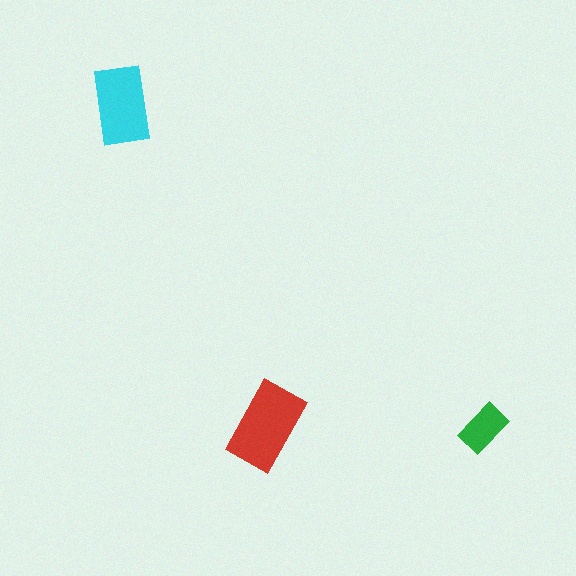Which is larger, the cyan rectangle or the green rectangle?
The cyan one.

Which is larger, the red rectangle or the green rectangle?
The red one.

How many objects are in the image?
There are 3 objects in the image.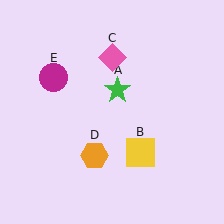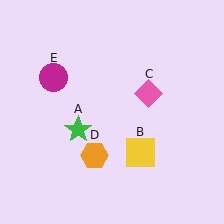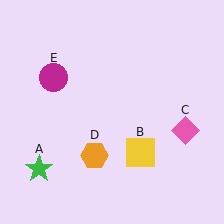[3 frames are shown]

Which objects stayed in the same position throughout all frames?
Yellow square (object B) and orange hexagon (object D) and magenta circle (object E) remained stationary.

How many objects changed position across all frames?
2 objects changed position: green star (object A), pink diamond (object C).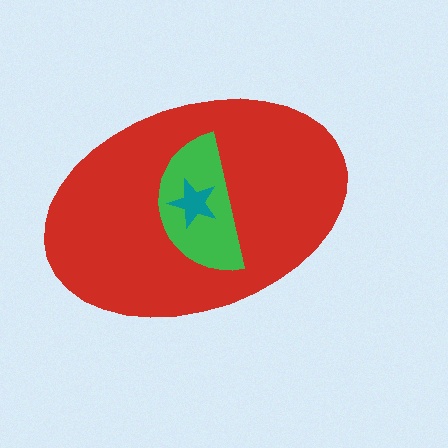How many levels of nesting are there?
3.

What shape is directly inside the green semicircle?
The teal star.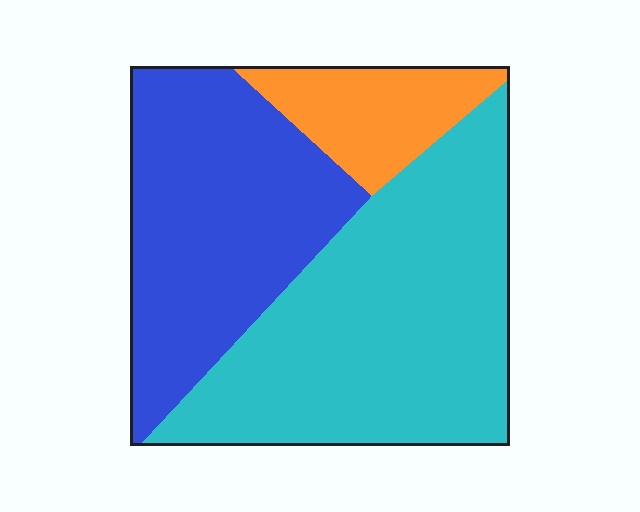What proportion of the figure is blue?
Blue covers 37% of the figure.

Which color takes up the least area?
Orange, at roughly 15%.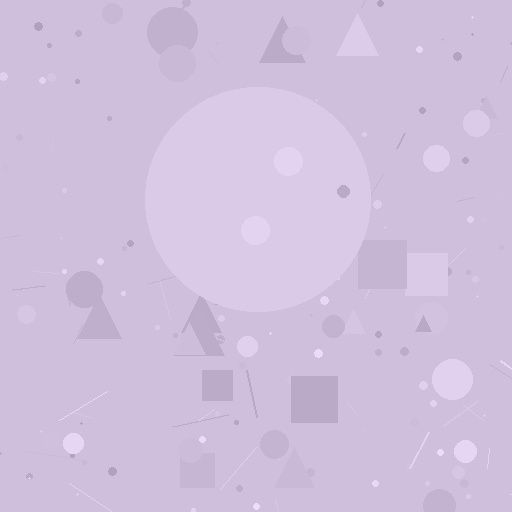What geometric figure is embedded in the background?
A circle is embedded in the background.